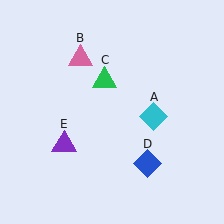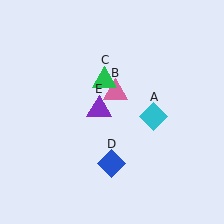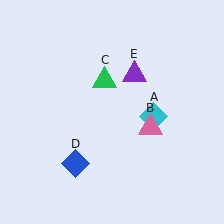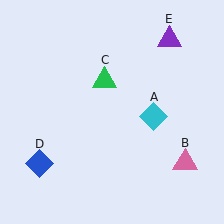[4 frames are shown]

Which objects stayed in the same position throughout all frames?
Cyan diamond (object A) and green triangle (object C) remained stationary.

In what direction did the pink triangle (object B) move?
The pink triangle (object B) moved down and to the right.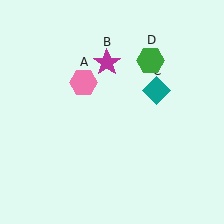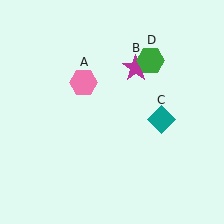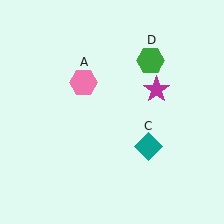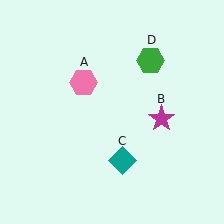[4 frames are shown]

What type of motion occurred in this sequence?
The magenta star (object B), teal diamond (object C) rotated clockwise around the center of the scene.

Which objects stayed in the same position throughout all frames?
Pink hexagon (object A) and green hexagon (object D) remained stationary.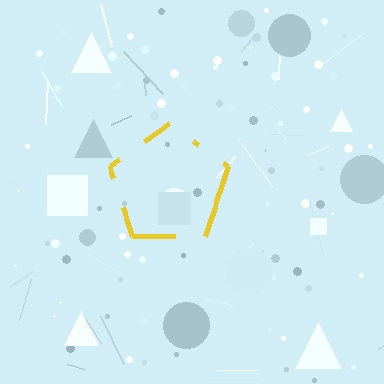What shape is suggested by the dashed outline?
The dashed outline suggests a pentagon.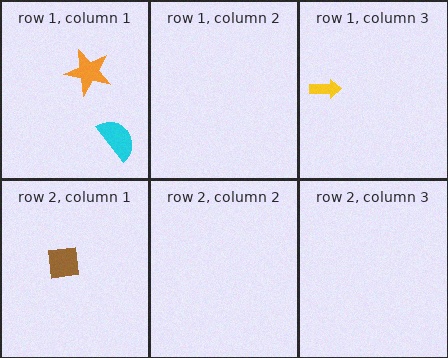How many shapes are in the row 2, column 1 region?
1.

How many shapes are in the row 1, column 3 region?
1.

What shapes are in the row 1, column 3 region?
The yellow arrow.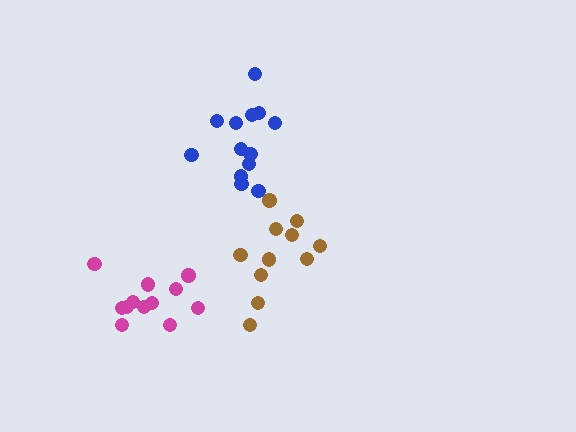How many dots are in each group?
Group 1: 12 dots, Group 2: 11 dots, Group 3: 13 dots (36 total).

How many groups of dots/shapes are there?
There are 3 groups.